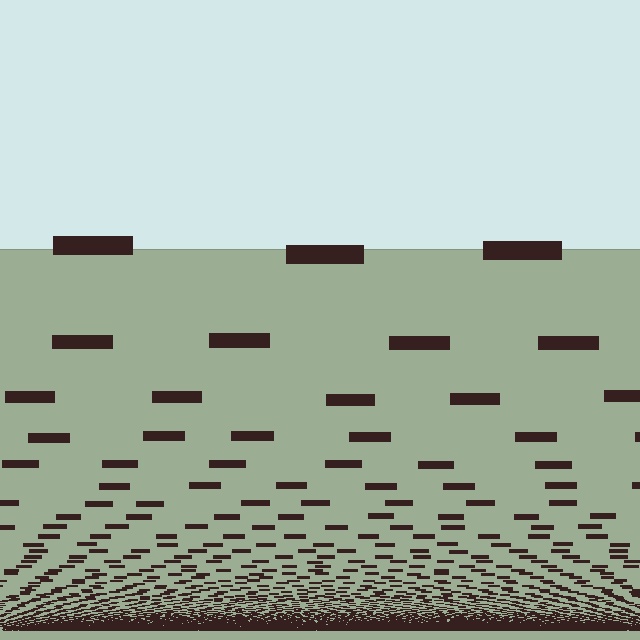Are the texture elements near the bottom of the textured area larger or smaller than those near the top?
Smaller. The gradient is inverted — elements near the bottom are smaller and denser.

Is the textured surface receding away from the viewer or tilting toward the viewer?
The surface appears to tilt toward the viewer. Texture elements get larger and sparser toward the top.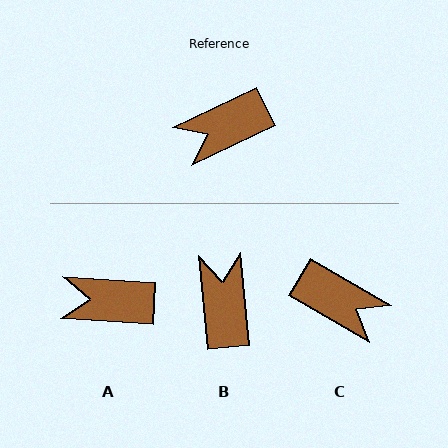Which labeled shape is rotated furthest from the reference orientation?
C, about 124 degrees away.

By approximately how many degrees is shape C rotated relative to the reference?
Approximately 124 degrees counter-clockwise.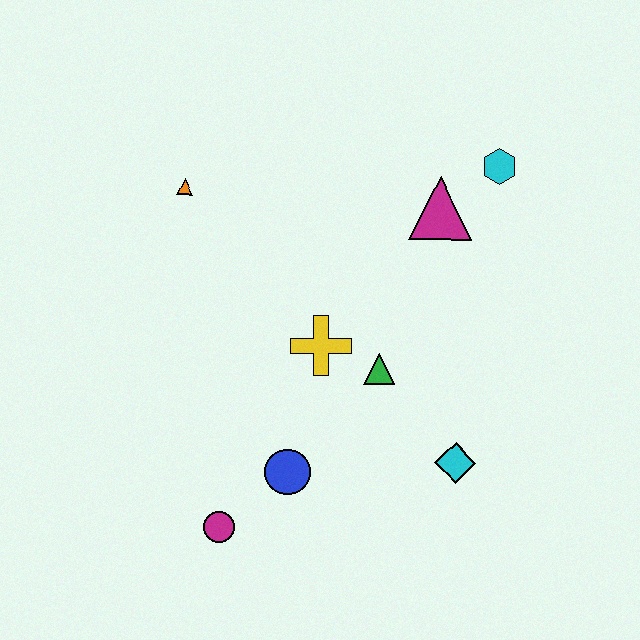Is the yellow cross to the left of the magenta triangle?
Yes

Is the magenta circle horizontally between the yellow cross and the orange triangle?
Yes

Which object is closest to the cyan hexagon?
The magenta triangle is closest to the cyan hexagon.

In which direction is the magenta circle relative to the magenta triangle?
The magenta circle is below the magenta triangle.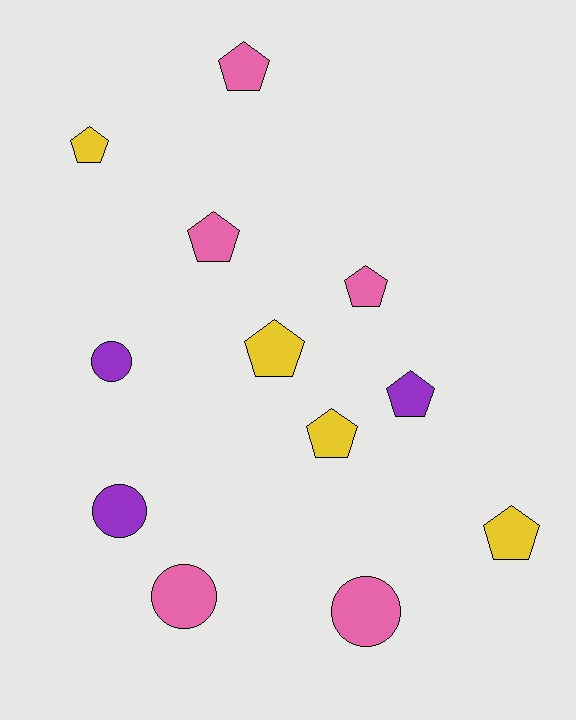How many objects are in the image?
There are 12 objects.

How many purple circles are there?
There are 2 purple circles.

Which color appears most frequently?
Pink, with 5 objects.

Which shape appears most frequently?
Pentagon, with 8 objects.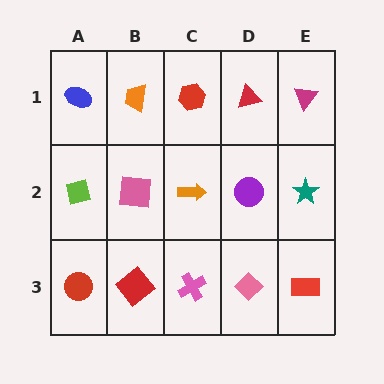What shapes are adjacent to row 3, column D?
A purple circle (row 2, column D), a pink cross (row 3, column C), a red rectangle (row 3, column E).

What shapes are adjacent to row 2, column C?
A red hexagon (row 1, column C), a pink cross (row 3, column C), a pink square (row 2, column B), a purple circle (row 2, column D).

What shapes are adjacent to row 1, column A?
A lime square (row 2, column A), an orange trapezoid (row 1, column B).